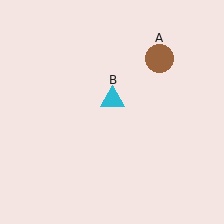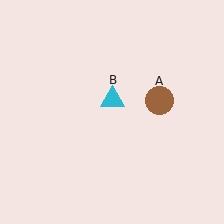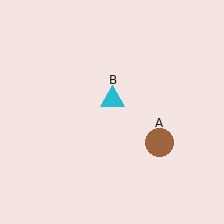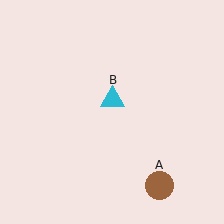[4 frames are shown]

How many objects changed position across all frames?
1 object changed position: brown circle (object A).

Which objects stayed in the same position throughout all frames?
Cyan triangle (object B) remained stationary.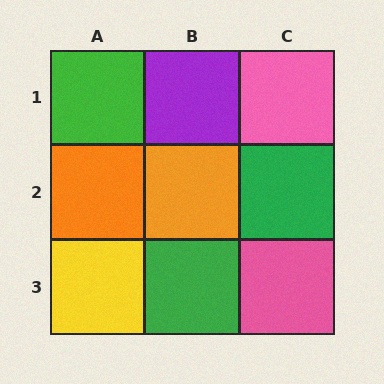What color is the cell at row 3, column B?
Green.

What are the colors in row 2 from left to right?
Orange, orange, green.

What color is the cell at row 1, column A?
Green.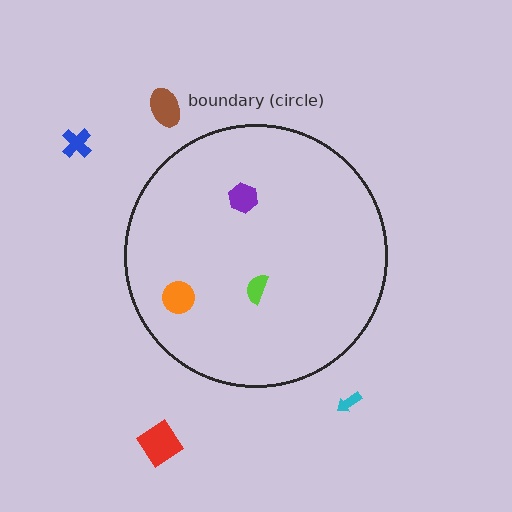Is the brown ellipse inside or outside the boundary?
Outside.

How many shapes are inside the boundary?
3 inside, 4 outside.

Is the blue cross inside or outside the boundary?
Outside.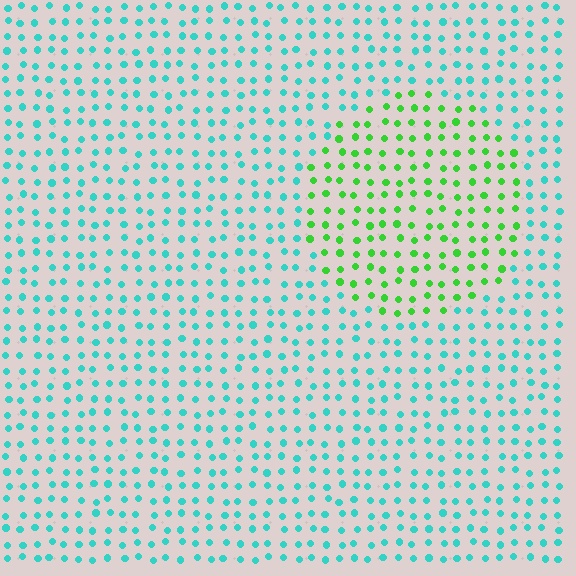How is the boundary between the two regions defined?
The boundary is defined purely by a slight shift in hue (about 55 degrees). Spacing, size, and orientation are identical on both sides.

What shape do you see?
I see a circle.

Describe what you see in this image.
The image is filled with small cyan elements in a uniform arrangement. A circle-shaped region is visible where the elements are tinted to a slightly different hue, forming a subtle color boundary.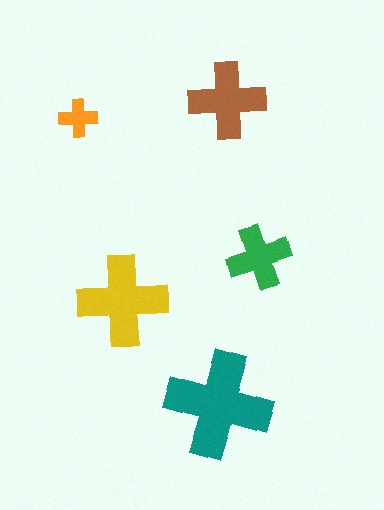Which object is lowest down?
The teal cross is bottommost.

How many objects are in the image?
There are 5 objects in the image.